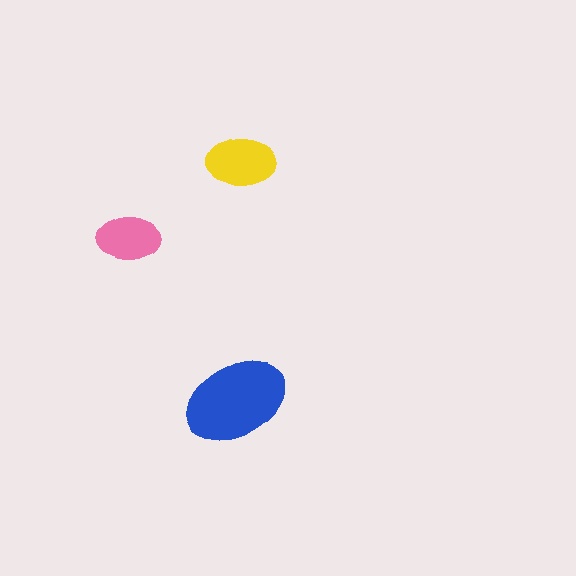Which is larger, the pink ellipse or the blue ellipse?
The blue one.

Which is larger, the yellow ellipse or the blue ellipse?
The blue one.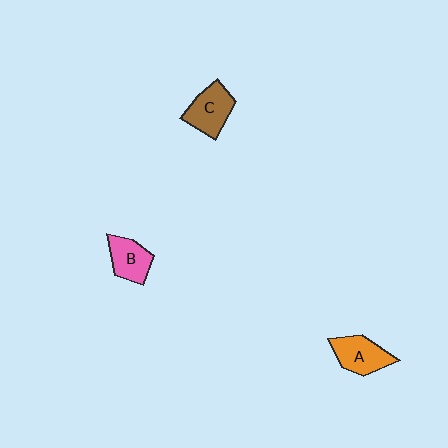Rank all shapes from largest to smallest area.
From largest to smallest: C (brown), A (orange), B (pink).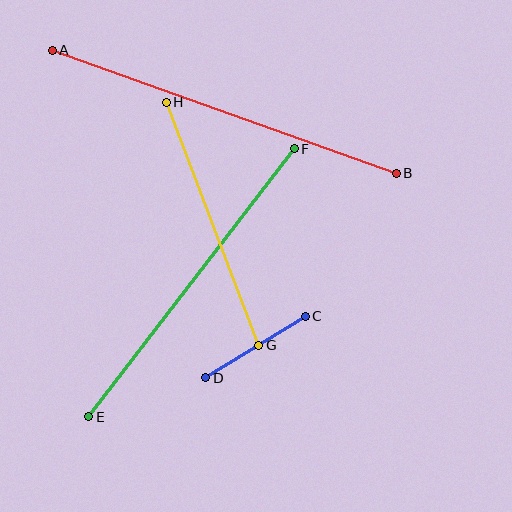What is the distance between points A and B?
The distance is approximately 365 pixels.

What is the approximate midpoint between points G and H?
The midpoint is at approximately (213, 224) pixels.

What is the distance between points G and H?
The distance is approximately 260 pixels.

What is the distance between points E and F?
The distance is approximately 338 pixels.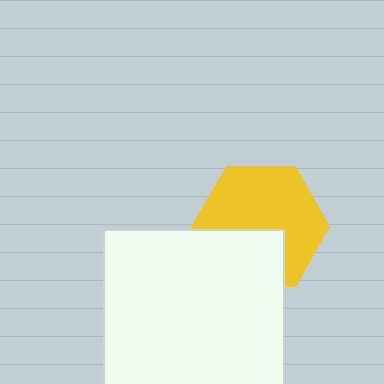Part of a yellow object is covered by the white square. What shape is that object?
It is a hexagon.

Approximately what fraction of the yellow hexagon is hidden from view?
Roughly 35% of the yellow hexagon is hidden behind the white square.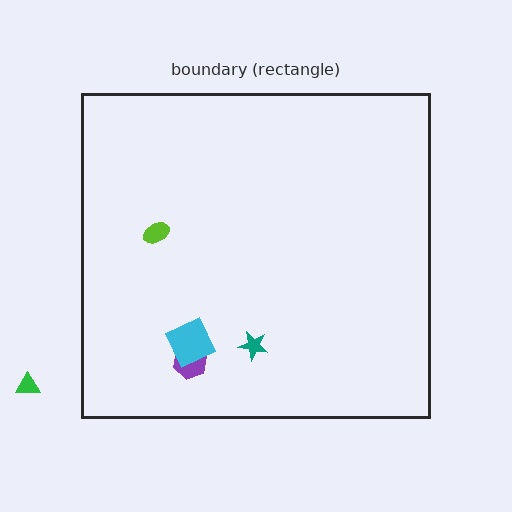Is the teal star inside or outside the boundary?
Inside.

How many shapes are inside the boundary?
4 inside, 1 outside.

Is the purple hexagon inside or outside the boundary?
Inside.